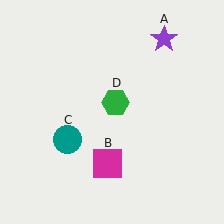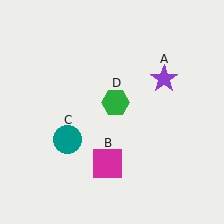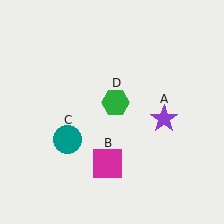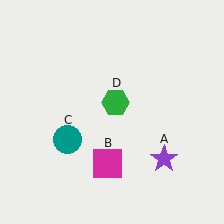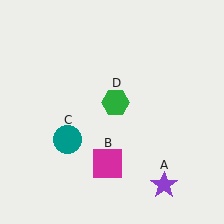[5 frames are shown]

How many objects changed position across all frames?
1 object changed position: purple star (object A).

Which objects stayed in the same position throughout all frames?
Magenta square (object B) and teal circle (object C) and green hexagon (object D) remained stationary.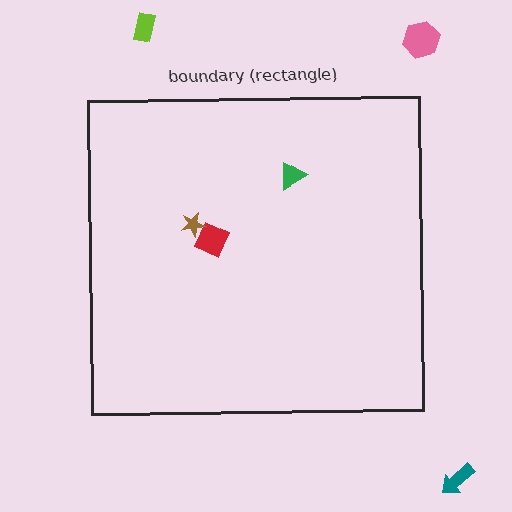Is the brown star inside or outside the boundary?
Inside.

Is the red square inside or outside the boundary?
Inside.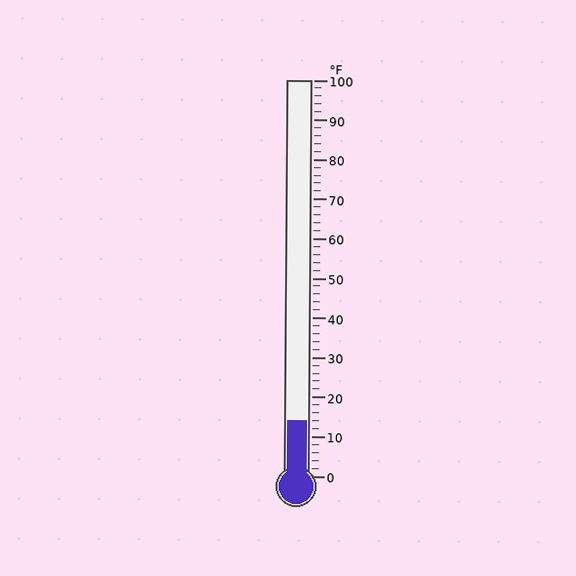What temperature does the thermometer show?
The thermometer shows approximately 14°F.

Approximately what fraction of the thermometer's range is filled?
The thermometer is filled to approximately 15% of its range.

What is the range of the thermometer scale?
The thermometer scale ranges from 0°F to 100°F.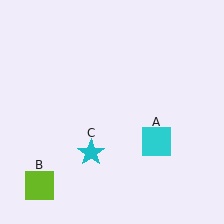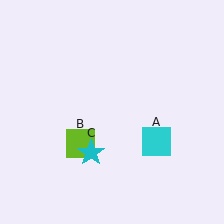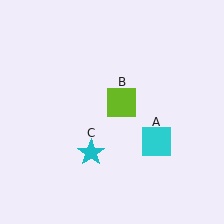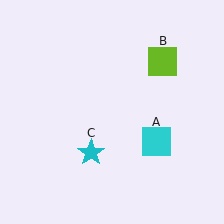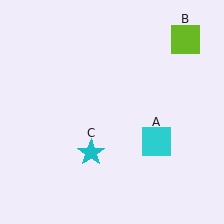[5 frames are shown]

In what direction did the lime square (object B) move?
The lime square (object B) moved up and to the right.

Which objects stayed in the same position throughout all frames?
Cyan square (object A) and cyan star (object C) remained stationary.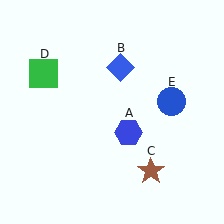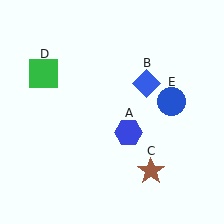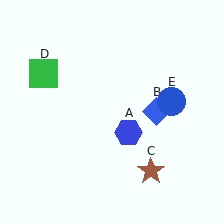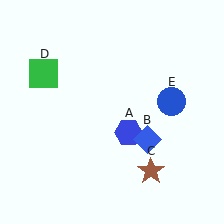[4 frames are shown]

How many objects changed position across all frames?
1 object changed position: blue diamond (object B).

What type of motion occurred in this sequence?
The blue diamond (object B) rotated clockwise around the center of the scene.